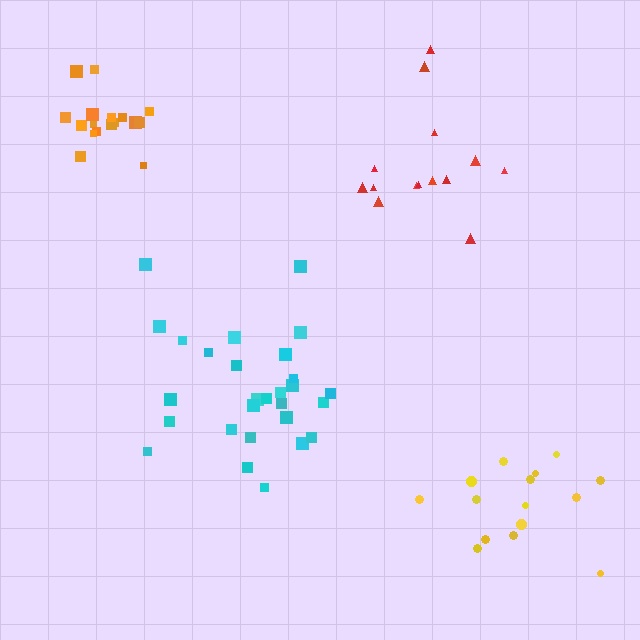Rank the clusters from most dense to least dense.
orange, cyan, yellow, red.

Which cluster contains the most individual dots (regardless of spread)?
Cyan (28).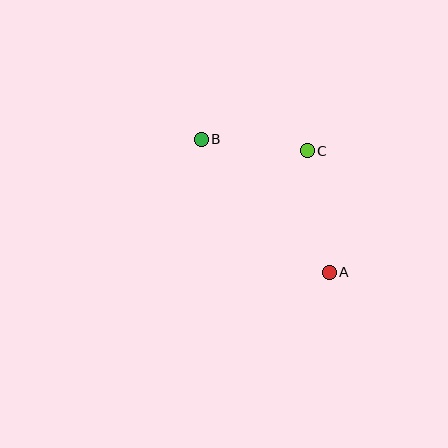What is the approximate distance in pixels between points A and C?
The distance between A and C is approximately 123 pixels.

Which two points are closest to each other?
Points B and C are closest to each other.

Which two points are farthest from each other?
Points A and B are farthest from each other.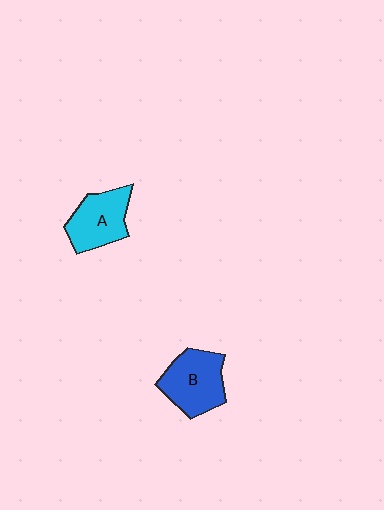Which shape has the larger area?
Shape B (blue).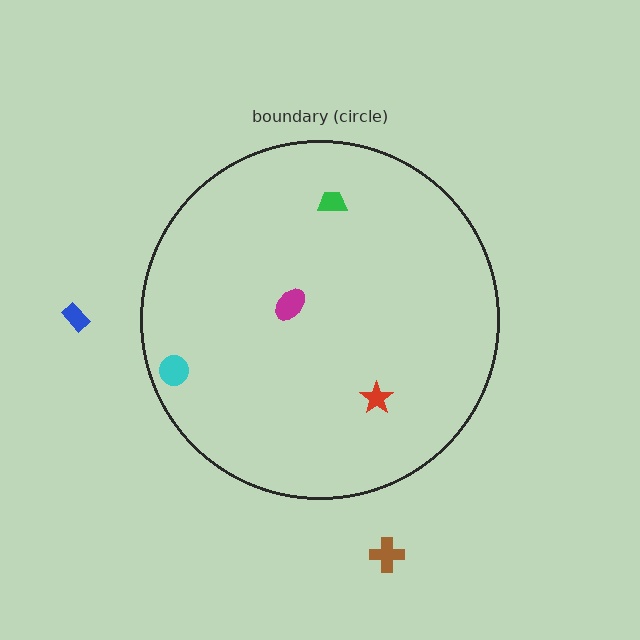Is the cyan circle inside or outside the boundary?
Inside.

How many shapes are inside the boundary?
4 inside, 2 outside.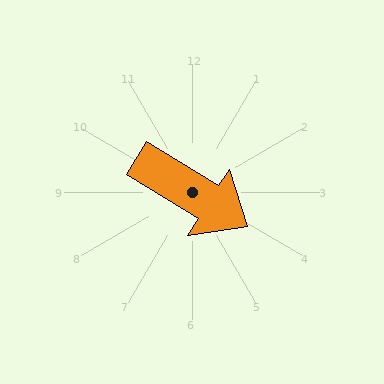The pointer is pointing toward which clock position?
Roughly 4 o'clock.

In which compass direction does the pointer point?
Southeast.